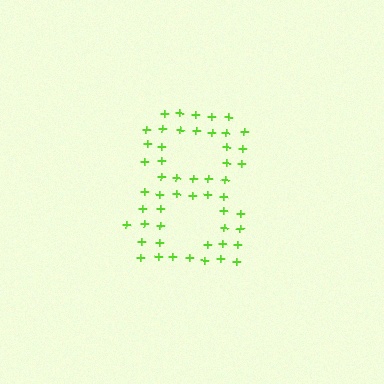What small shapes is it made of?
It is made of small plus signs.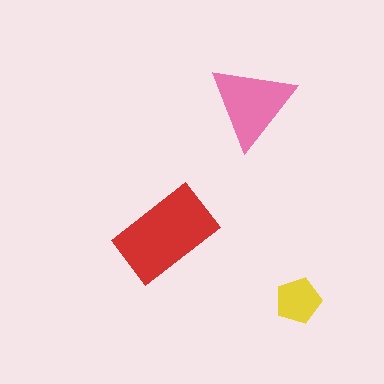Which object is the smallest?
The yellow pentagon.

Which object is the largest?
The red rectangle.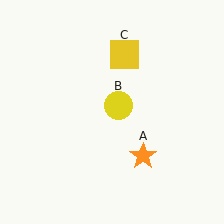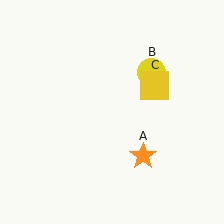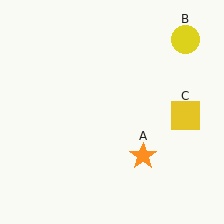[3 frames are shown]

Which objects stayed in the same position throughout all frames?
Orange star (object A) remained stationary.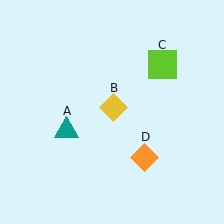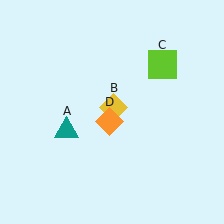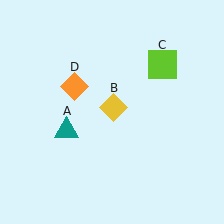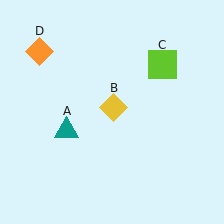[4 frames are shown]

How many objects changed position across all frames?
1 object changed position: orange diamond (object D).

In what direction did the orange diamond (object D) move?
The orange diamond (object D) moved up and to the left.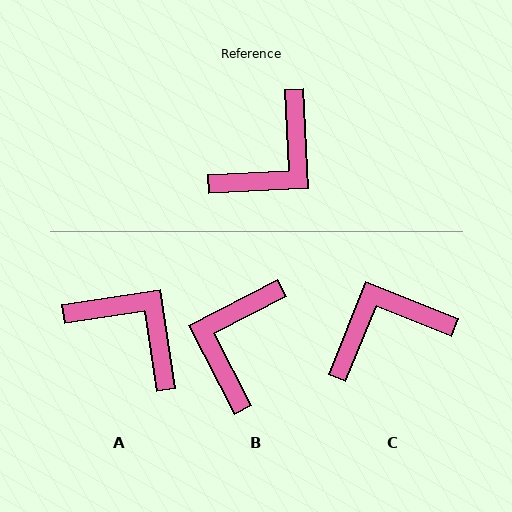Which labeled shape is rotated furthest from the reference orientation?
B, about 156 degrees away.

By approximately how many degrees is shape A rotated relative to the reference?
Approximately 95 degrees counter-clockwise.